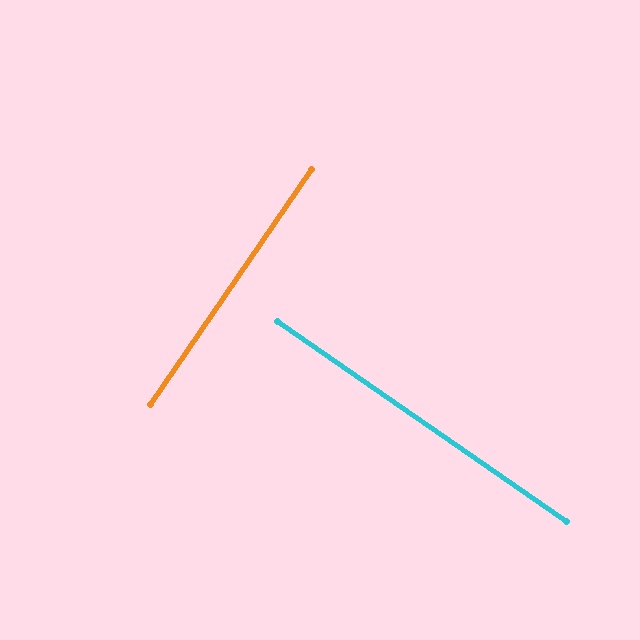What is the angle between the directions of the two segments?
Approximately 90 degrees.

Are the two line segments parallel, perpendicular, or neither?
Perpendicular — they meet at approximately 90°.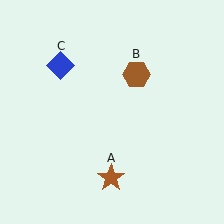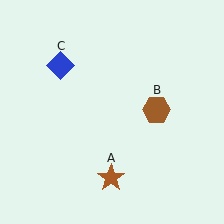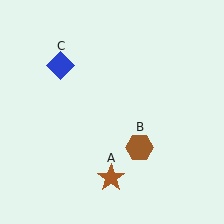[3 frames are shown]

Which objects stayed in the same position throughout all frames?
Brown star (object A) and blue diamond (object C) remained stationary.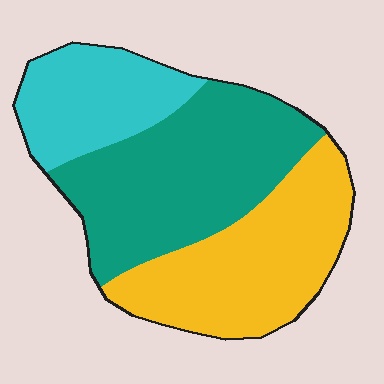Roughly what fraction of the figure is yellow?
Yellow takes up between a quarter and a half of the figure.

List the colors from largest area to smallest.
From largest to smallest: teal, yellow, cyan.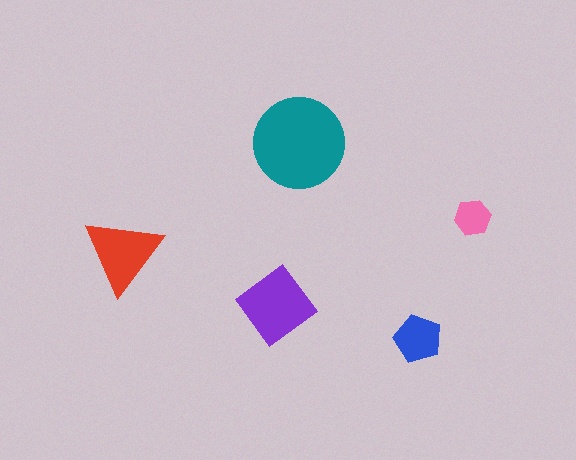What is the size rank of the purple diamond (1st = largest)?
2nd.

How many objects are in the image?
There are 5 objects in the image.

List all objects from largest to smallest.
The teal circle, the purple diamond, the red triangle, the blue pentagon, the pink hexagon.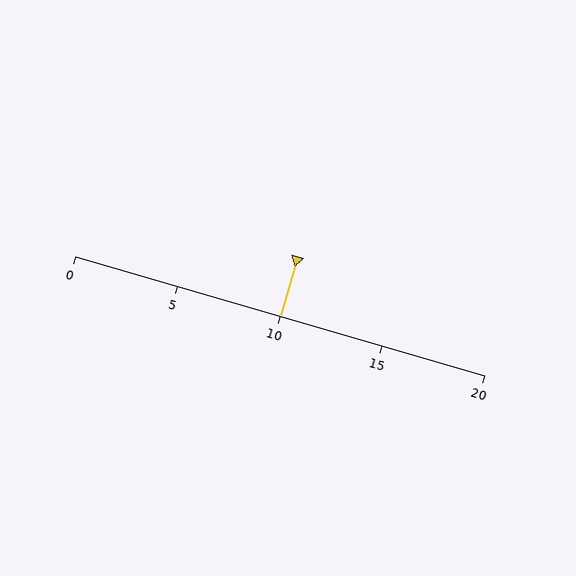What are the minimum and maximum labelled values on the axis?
The axis runs from 0 to 20.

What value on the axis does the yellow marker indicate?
The marker indicates approximately 10.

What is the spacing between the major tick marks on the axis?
The major ticks are spaced 5 apart.